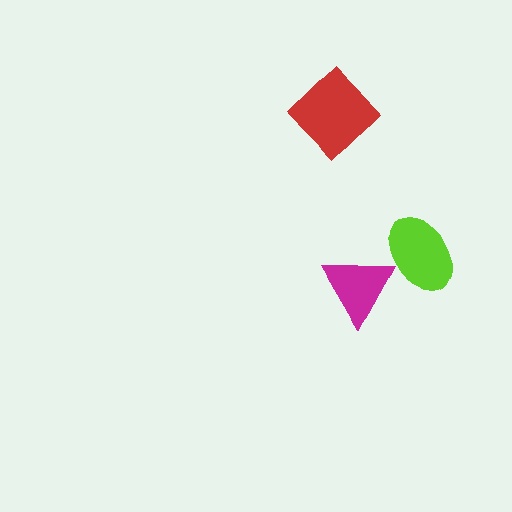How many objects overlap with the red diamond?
0 objects overlap with the red diamond.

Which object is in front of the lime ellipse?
The magenta triangle is in front of the lime ellipse.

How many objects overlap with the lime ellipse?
1 object overlaps with the lime ellipse.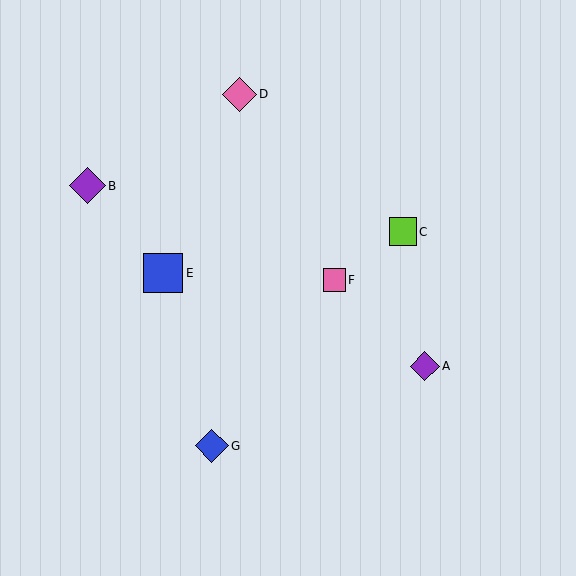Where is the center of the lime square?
The center of the lime square is at (403, 232).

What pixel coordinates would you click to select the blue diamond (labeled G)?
Click at (212, 446) to select the blue diamond G.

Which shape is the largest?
The blue square (labeled E) is the largest.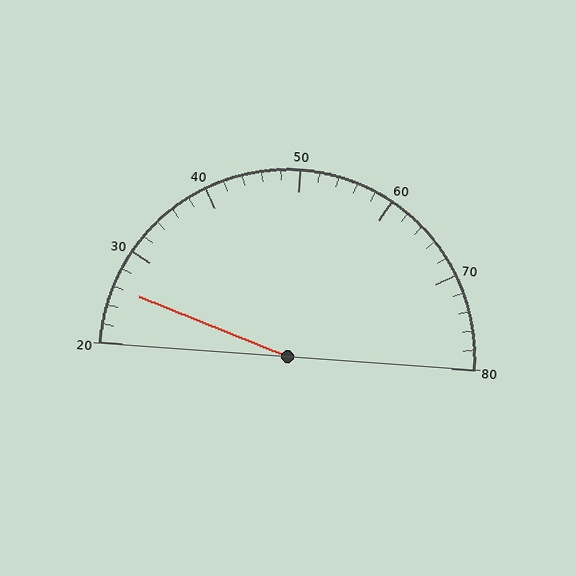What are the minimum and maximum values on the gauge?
The gauge ranges from 20 to 80.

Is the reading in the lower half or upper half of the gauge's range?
The reading is in the lower half of the range (20 to 80).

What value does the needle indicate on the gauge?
The needle indicates approximately 26.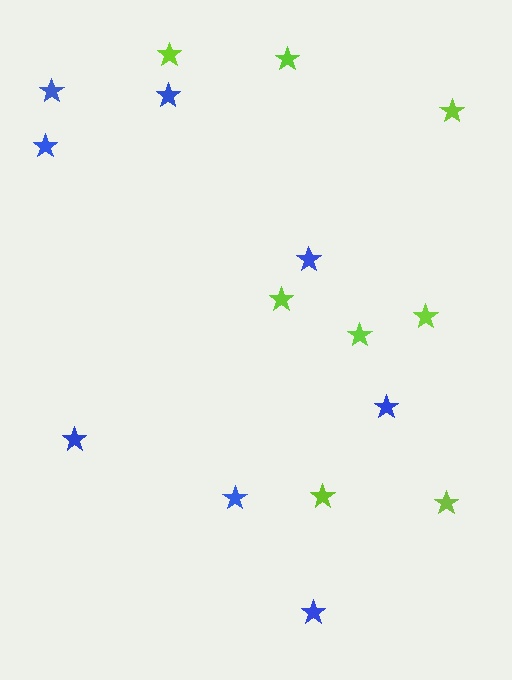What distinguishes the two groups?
There are 2 groups: one group of blue stars (8) and one group of lime stars (8).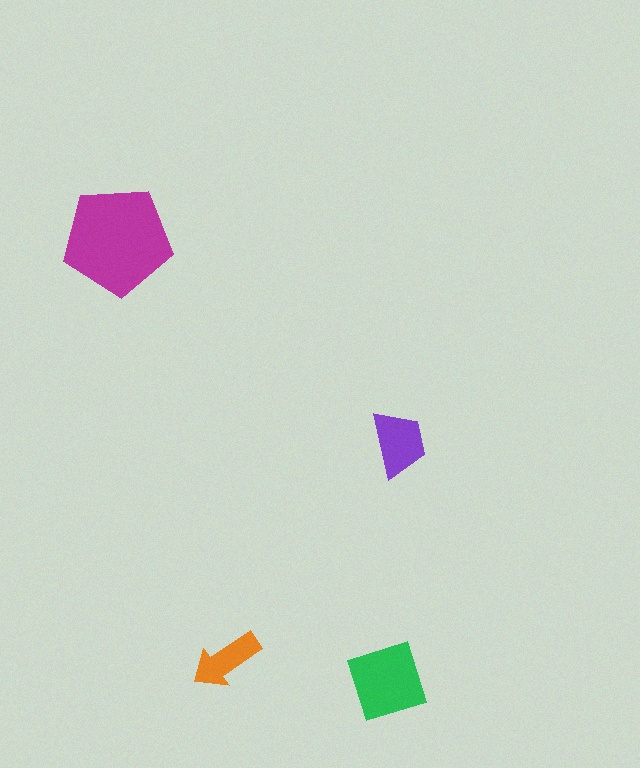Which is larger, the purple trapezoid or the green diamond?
The green diamond.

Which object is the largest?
The magenta pentagon.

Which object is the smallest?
The orange arrow.